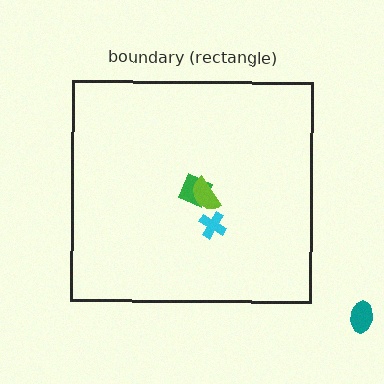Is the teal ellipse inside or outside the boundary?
Outside.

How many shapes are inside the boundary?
3 inside, 1 outside.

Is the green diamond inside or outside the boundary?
Inside.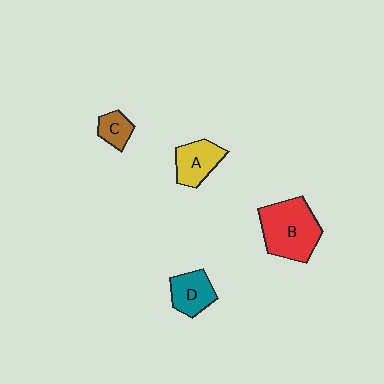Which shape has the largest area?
Shape B (red).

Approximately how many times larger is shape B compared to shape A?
Approximately 1.8 times.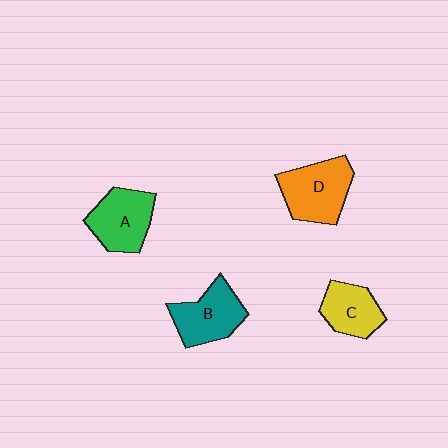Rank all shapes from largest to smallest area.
From largest to smallest: D (orange), A (green), B (teal), C (yellow).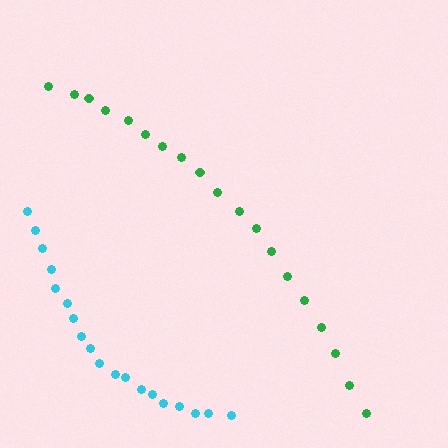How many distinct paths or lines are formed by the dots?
There are 2 distinct paths.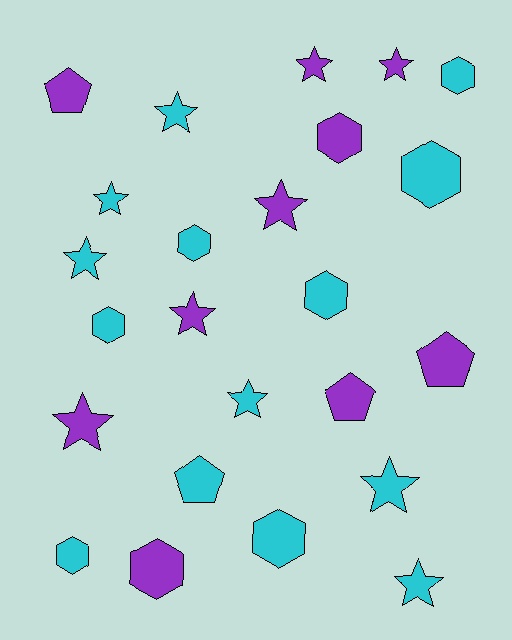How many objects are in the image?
There are 24 objects.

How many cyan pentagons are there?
There is 1 cyan pentagon.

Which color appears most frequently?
Cyan, with 14 objects.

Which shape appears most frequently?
Star, with 11 objects.